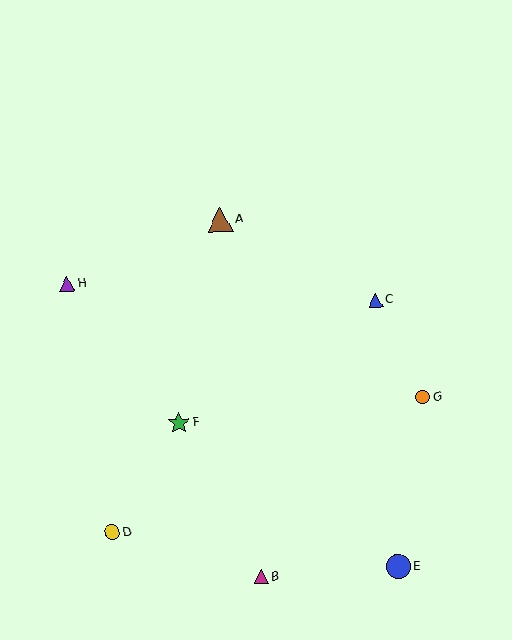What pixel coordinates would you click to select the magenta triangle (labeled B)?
Click at (261, 577) to select the magenta triangle B.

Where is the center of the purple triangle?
The center of the purple triangle is at (67, 283).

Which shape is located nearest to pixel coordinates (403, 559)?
The blue circle (labeled E) at (398, 567) is nearest to that location.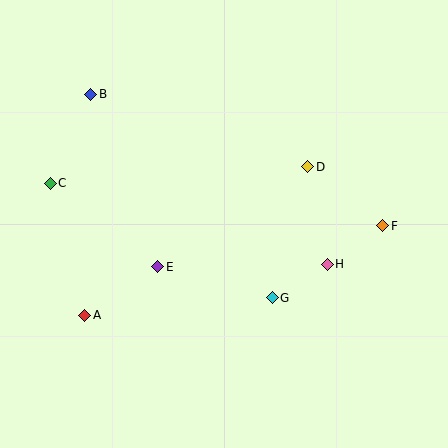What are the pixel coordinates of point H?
Point H is at (327, 264).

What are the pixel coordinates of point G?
Point G is at (272, 298).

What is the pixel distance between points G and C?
The distance between G and C is 250 pixels.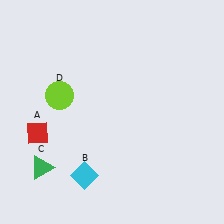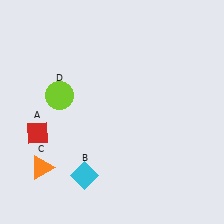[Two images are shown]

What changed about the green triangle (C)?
In Image 1, C is green. In Image 2, it changed to orange.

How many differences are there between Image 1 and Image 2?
There is 1 difference between the two images.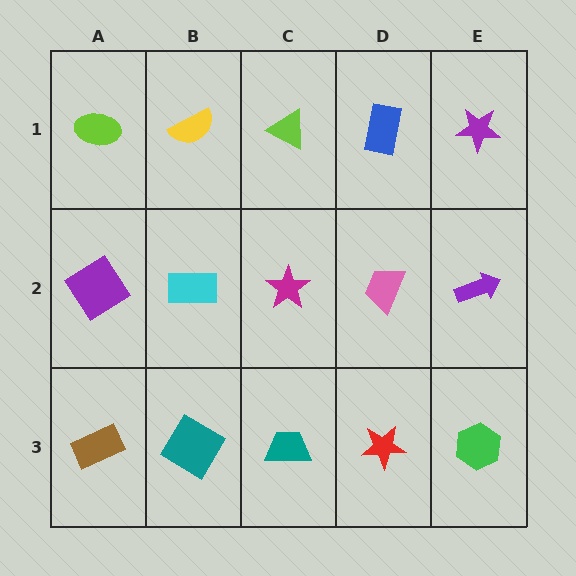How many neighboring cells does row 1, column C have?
3.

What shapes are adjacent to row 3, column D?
A pink trapezoid (row 2, column D), a teal trapezoid (row 3, column C), a green hexagon (row 3, column E).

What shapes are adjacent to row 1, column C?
A magenta star (row 2, column C), a yellow semicircle (row 1, column B), a blue rectangle (row 1, column D).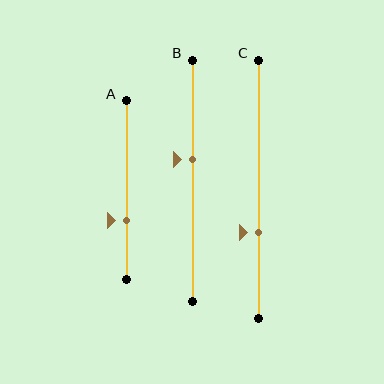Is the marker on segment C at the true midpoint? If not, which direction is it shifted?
No, the marker on segment C is shifted downward by about 17% of the segment length.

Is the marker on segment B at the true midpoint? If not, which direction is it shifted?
No, the marker on segment B is shifted upward by about 9% of the segment length.